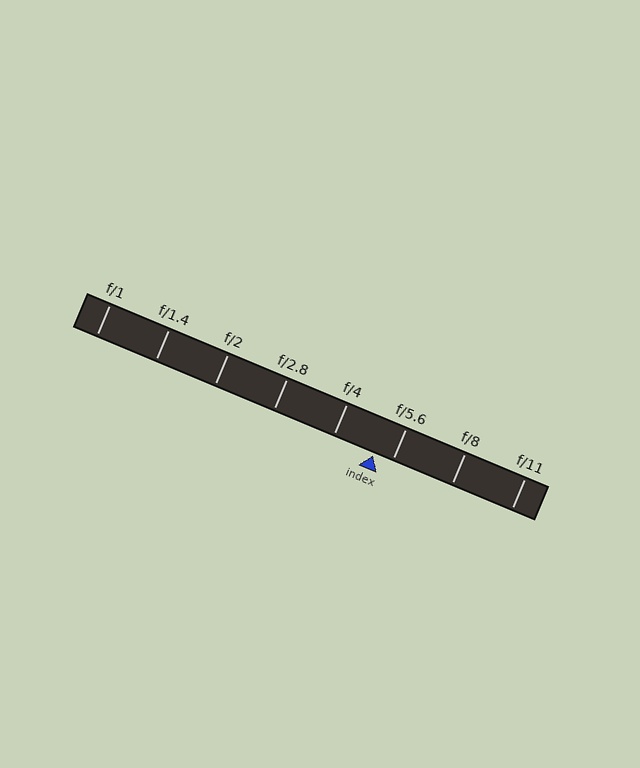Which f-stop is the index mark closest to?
The index mark is closest to f/5.6.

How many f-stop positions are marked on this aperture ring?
There are 8 f-stop positions marked.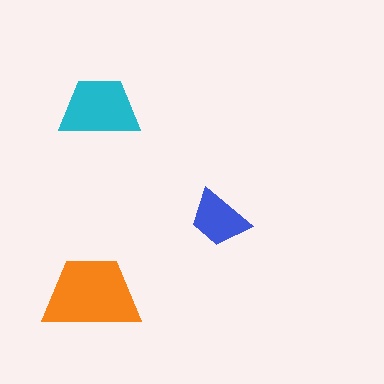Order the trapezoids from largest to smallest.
the orange one, the cyan one, the blue one.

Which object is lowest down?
The orange trapezoid is bottommost.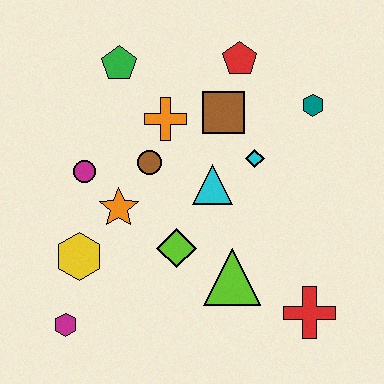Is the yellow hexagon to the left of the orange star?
Yes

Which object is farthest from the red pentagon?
The magenta hexagon is farthest from the red pentagon.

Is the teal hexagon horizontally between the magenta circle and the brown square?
No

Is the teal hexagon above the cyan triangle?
Yes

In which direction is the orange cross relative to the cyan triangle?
The orange cross is above the cyan triangle.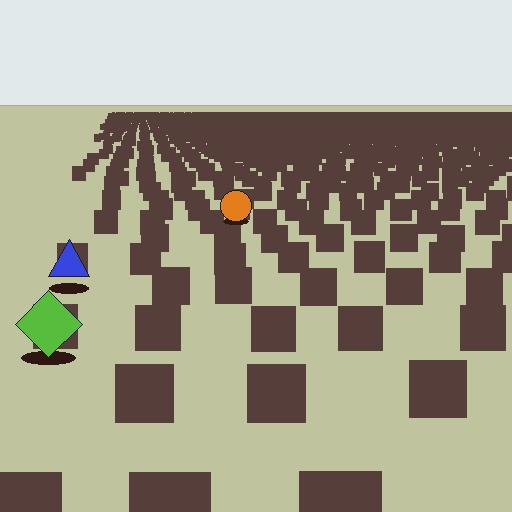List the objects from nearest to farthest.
From nearest to farthest: the lime diamond, the blue triangle, the orange circle.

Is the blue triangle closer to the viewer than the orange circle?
Yes. The blue triangle is closer — you can tell from the texture gradient: the ground texture is coarser near it.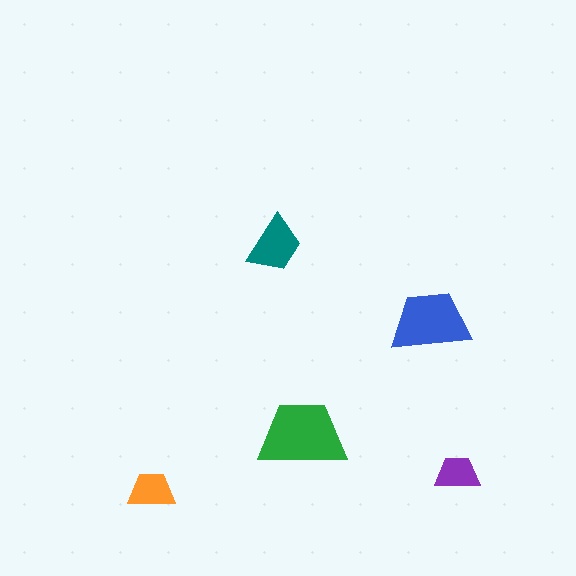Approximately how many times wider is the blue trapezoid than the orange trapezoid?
About 1.5 times wider.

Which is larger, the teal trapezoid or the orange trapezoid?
The teal one.